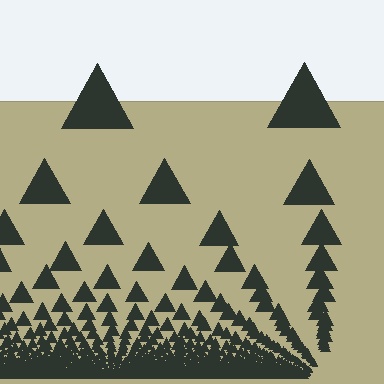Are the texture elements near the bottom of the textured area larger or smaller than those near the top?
Smaller. The gradient is inverted — elements near the bottom are smaller and denser.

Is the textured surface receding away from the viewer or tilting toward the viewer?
The surface appears to tilt toward the viewer. Texture elements get larger and sparser toward the top.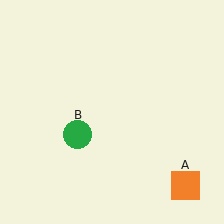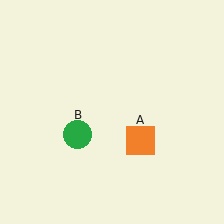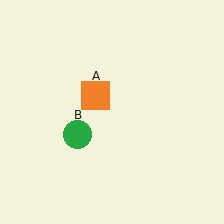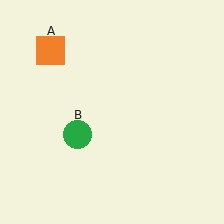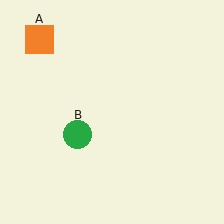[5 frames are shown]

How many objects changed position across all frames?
1 object changed position: orange square (object A).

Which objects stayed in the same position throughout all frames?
Green circle (object B) remained stationary.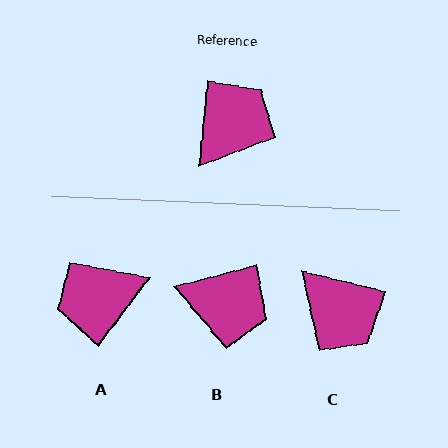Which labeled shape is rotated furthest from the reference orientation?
A, about 148 degrees away.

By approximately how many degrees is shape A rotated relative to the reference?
Approximately 148 degrees counter-clockwise.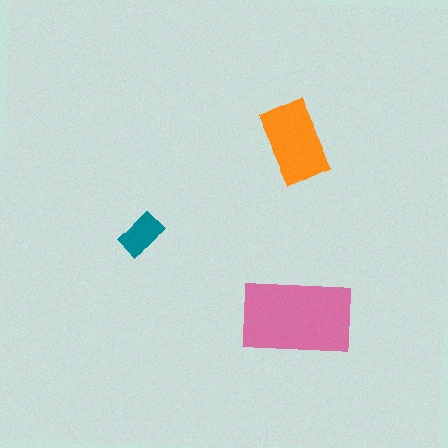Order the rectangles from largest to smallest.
the pink one, the orange one, the teal one.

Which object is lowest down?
The pink rectangle is bottommost.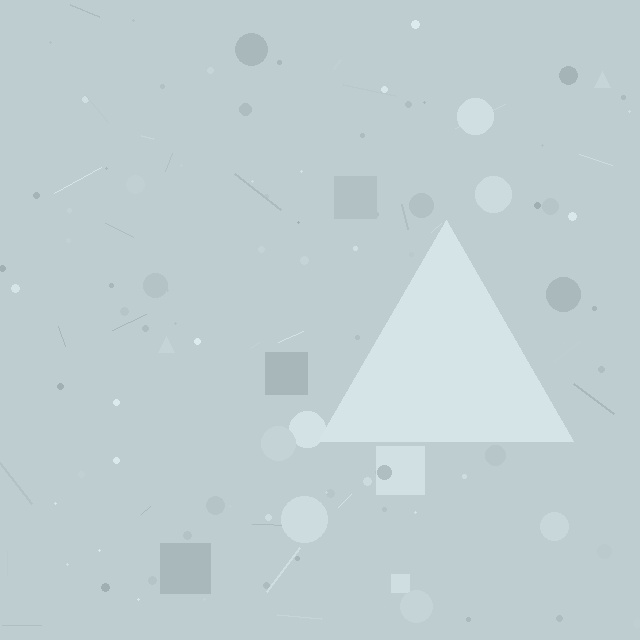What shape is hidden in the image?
A triangle is hidden in the image.